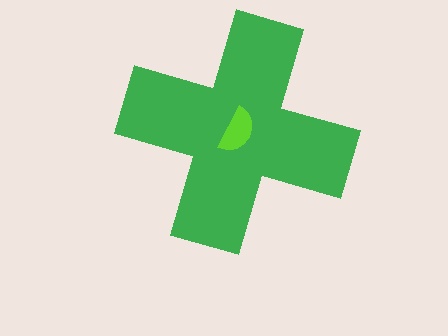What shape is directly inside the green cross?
The lime semicircle.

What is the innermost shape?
The lime semicircle.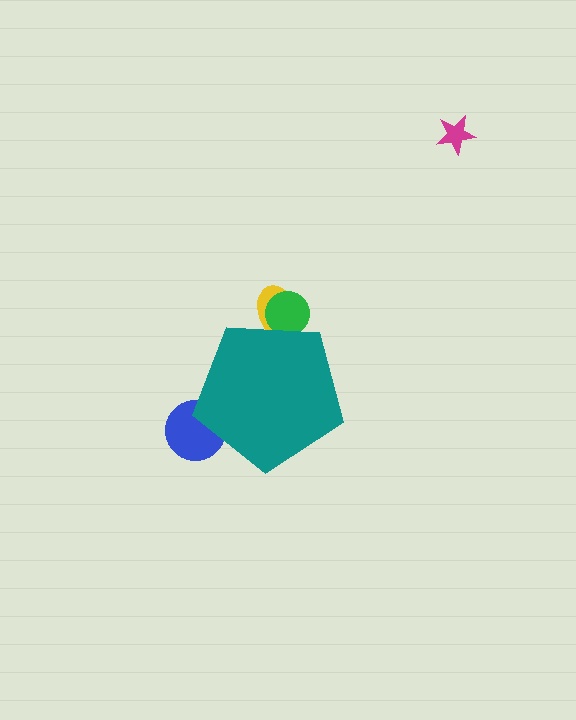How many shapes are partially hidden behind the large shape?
3 shapes are partially hidden.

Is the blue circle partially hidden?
Yes, the blue circle is partially hidden behind the teal pentagon.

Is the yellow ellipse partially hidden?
Yes, the yellow ellipse is partially hidden behind the teal pentagon.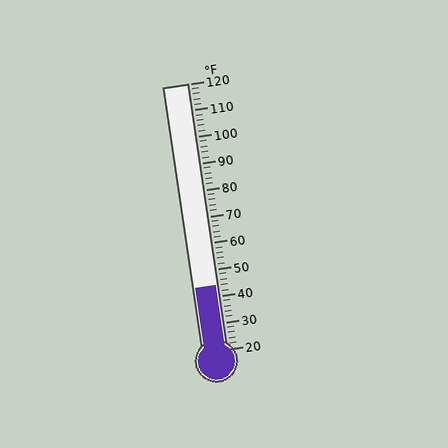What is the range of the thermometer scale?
The thermometer scale ranges from 20°F to 120°F.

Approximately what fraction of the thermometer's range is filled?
The thermometer is filled to approximately 25% of its range.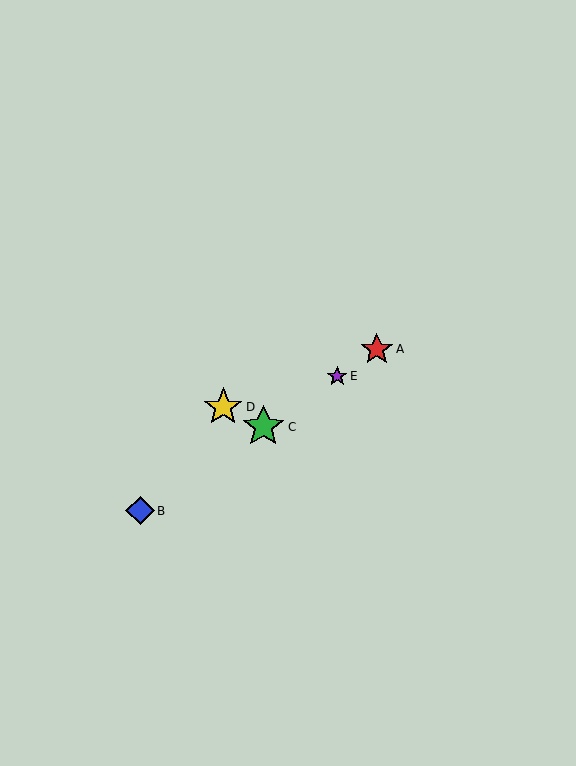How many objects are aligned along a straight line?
4 objects (A, B, C, E) are aligned along a straight line.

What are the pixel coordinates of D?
Object D is at (223, 407).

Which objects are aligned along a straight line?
Objects A, B, C, E are aligned along a straight line.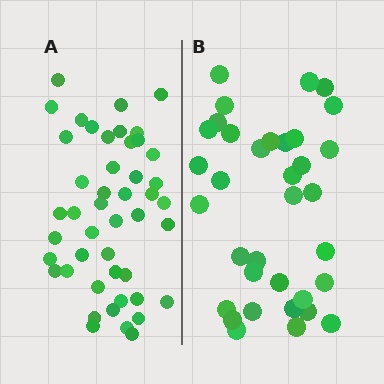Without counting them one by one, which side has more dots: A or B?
Region A (the left region) has more dots.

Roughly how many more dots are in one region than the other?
Region A has roughly 12 or so more dots than region B.